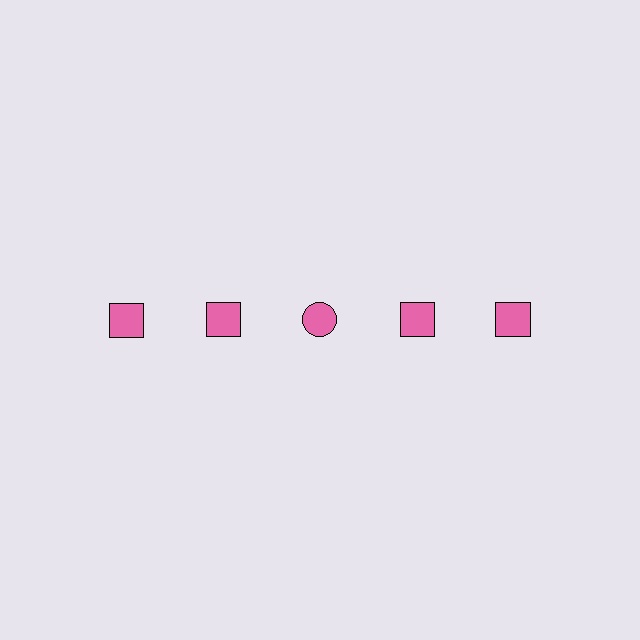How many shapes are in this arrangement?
There are 5 shapes arranged in a grid pattern.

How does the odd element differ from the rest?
It has a different shape: circle instead of square.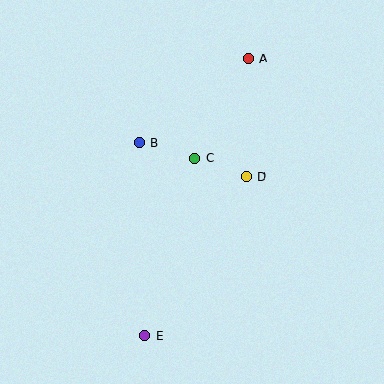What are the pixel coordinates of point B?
Point B is at (139, 143).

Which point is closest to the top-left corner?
Point B is closest to the top-left corner.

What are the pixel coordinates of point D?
Point D is at (246, 176).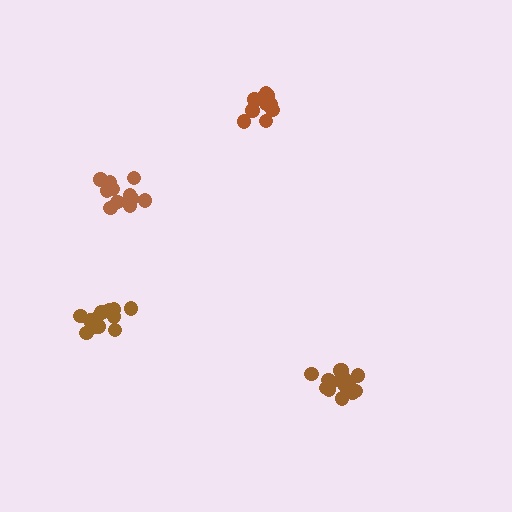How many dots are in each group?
Group 1: 10 dots, Group 2: 11 dots, Group 3: 13 dots, Group 4: 14 dots (48 total).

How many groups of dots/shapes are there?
There are 4 groups.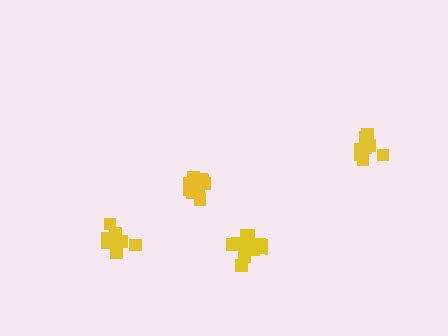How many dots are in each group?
Group 1: 9 dots, Group 2: 12 dots, Group 3: 12 dots, Group 4: 8 dots (41 total).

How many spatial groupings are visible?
There are 4 spatial groupings.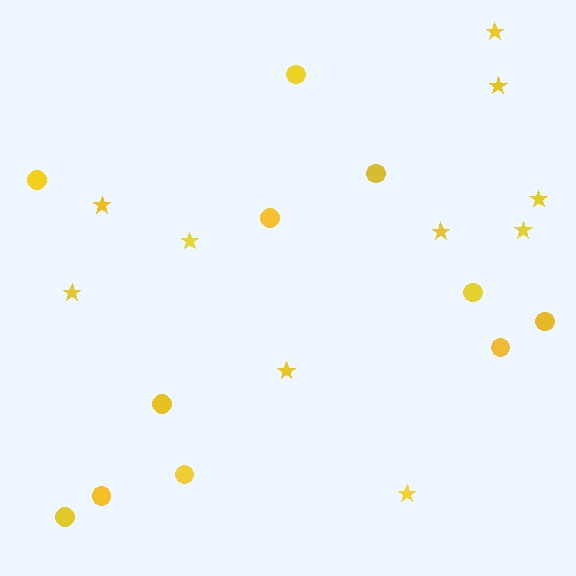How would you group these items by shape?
There are 2 groups: one group of stars (10) and one group of circles (11).